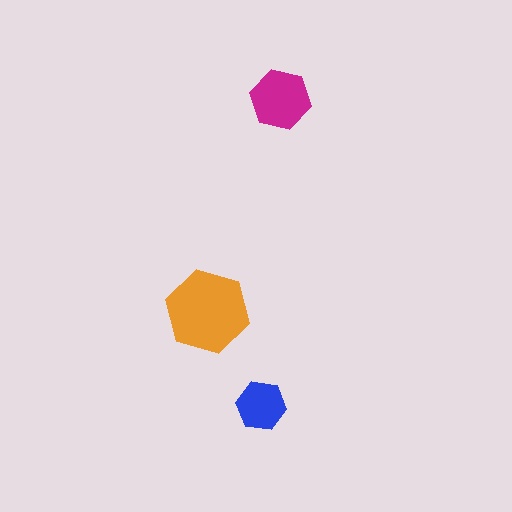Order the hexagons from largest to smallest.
the orange one, the magenta one, the blue one.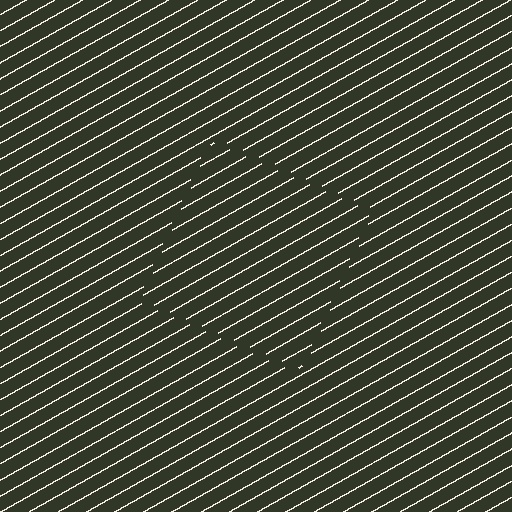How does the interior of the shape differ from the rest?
The interior of the shape contains the same grating, shifted by half a period — the contour is defined by the phase discontinuity where line-ends from the inner and outer gratings abut.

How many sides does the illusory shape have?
4 sides — the line-ends trace a square.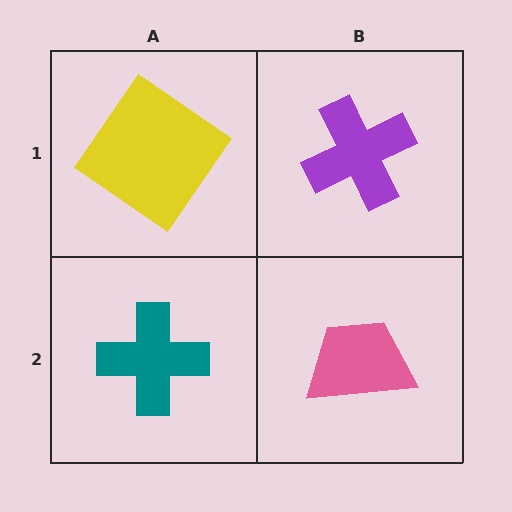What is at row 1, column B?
A purple cross.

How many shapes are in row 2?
2 shapes.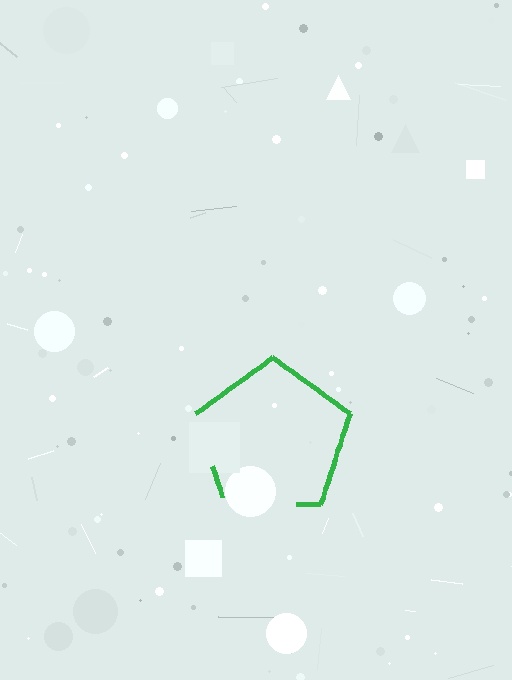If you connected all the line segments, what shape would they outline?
They would outline a pentagon.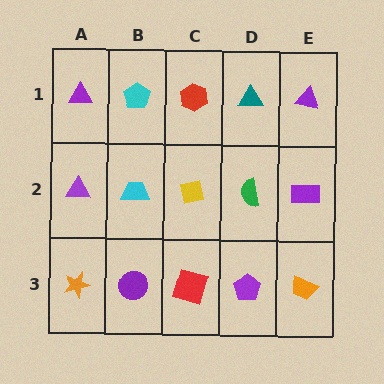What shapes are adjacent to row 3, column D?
A green semicircle (row 2, column D), a red square (row 3, column C), an orange trapezoid (row 3, column E).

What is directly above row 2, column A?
A purple triangle.